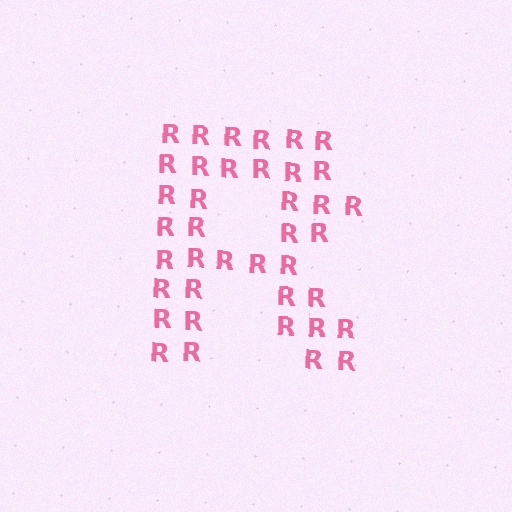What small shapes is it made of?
It is made of small letter R's.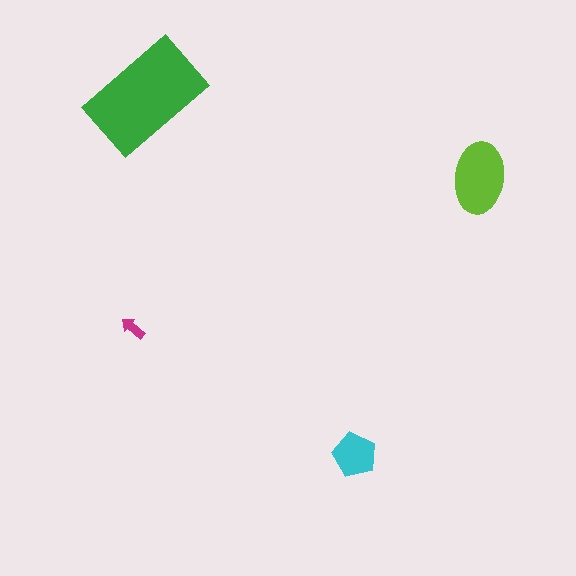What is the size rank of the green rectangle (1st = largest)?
1st.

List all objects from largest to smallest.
The green rectangle, the lime ellipse, the cyan pentagon, the magenta arrow.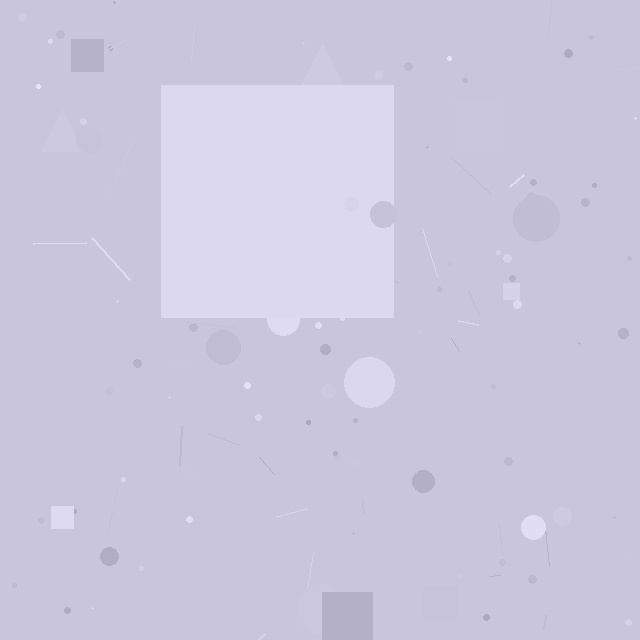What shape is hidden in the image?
A square is hidden in the image.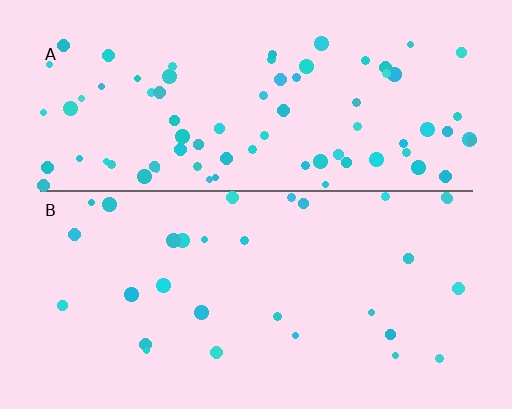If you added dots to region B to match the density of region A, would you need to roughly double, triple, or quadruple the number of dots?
Approximately triple.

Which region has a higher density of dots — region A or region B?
A (the top).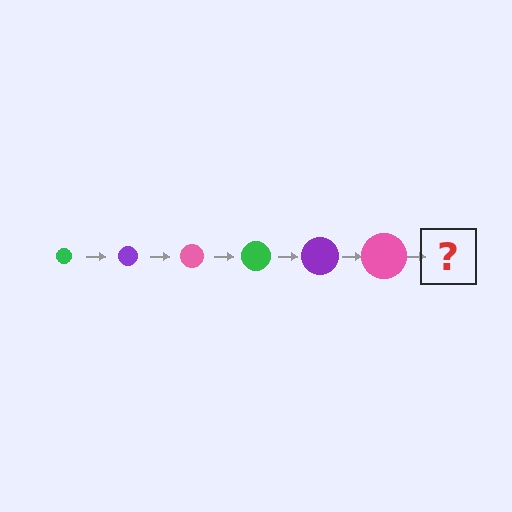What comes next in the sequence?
The next element should be a green circle, larger than the previous one.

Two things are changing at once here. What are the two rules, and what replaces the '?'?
The two rules are that the circle grows larger each step and the color cycles through green, purple, and pink. The '?' should be a green circle, larger than the previous one.